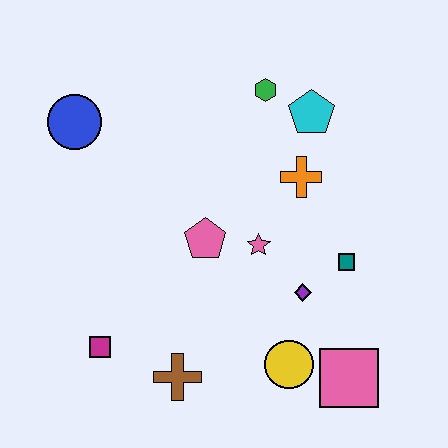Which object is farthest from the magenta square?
The cyan pentagon is farthest from the magenta square.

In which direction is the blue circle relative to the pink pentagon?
The blue circle is to the left of the pink pentagon.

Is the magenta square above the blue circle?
No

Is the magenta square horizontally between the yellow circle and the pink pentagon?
No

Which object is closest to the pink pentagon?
The pink star is closest to the pink pentagon.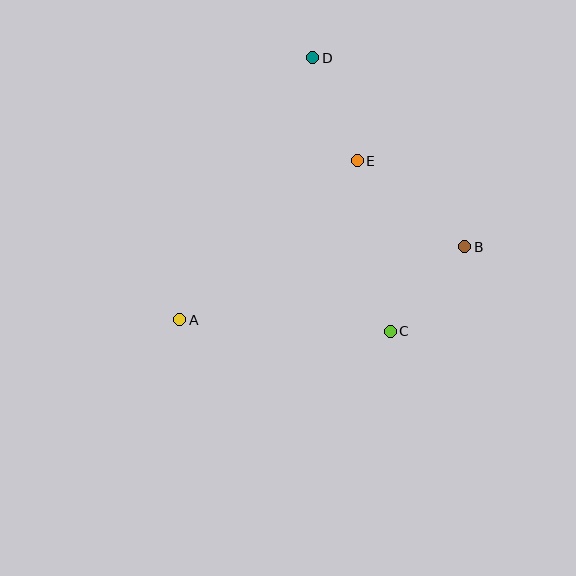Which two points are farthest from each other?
Points A and B are farthest from each other.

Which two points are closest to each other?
Points D and E are closest to each other.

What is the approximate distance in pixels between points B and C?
The distance between B and C is approximately 113 pixels.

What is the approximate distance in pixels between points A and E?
The distance between A and E is approximately 238 pixels.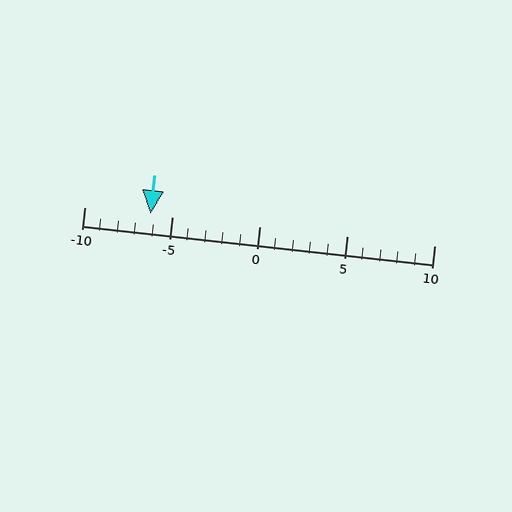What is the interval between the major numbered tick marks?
The major tick marks are spaced 5 units apart.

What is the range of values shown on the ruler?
The ruler shows values from -10 to 10.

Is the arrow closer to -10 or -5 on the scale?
The arrow is closer to -5.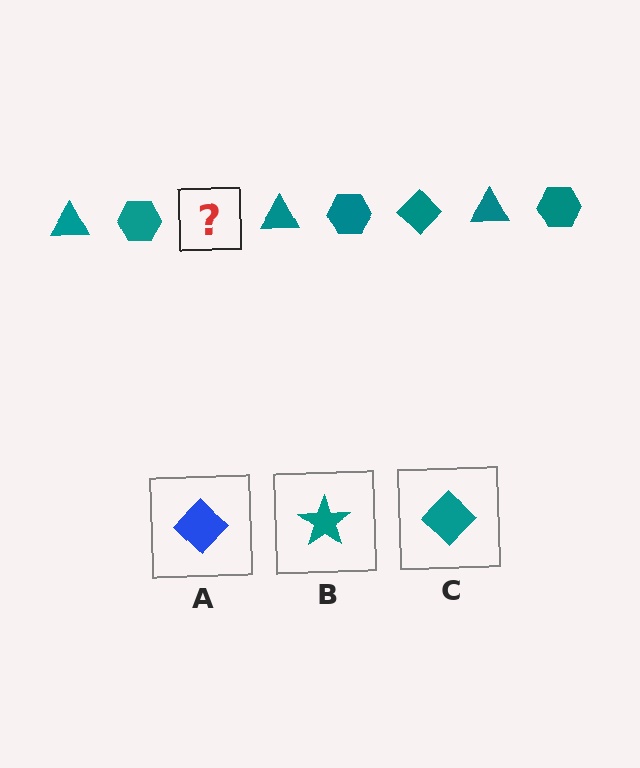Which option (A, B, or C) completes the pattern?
C.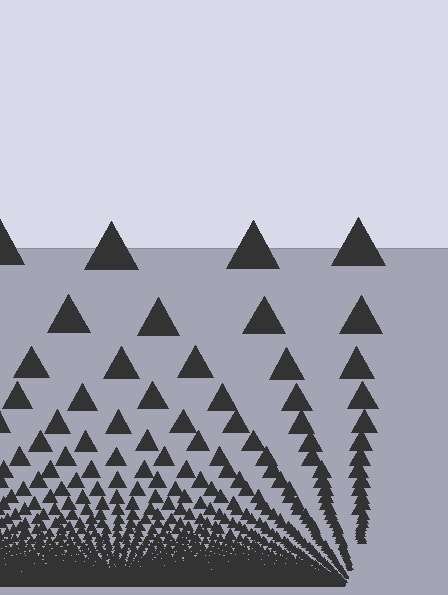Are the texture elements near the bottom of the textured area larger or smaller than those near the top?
Smaller. The gradient is inverted — elements near the bottom are smaller and denser.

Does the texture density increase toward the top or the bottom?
Density increases toward the bottom.